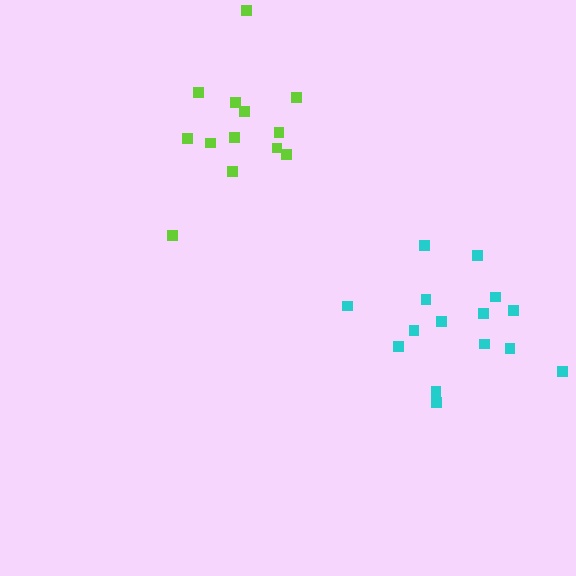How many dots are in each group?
Group 1: 13 dots, Group 2: 15 dots (28 total).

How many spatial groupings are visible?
There are 2 spatial groupings.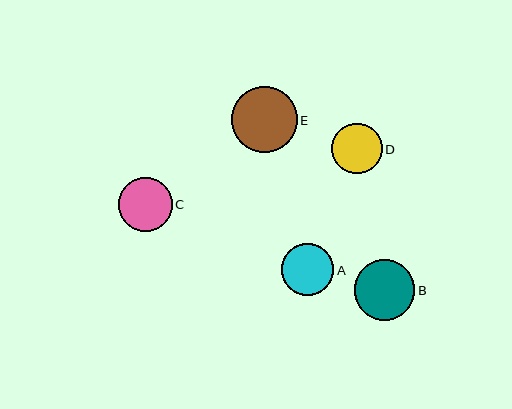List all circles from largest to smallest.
From largest to smallest: E, B, C, A, D.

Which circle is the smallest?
Circle D is the smallest with a size of approximately 51 pixels.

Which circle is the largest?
Circle E is the largest with a size of approximately 66 pixels.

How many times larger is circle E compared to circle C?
Circle E is approximately 1.2 times the size of circle C.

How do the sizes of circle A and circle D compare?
Circle A and circle D are approximately the same size.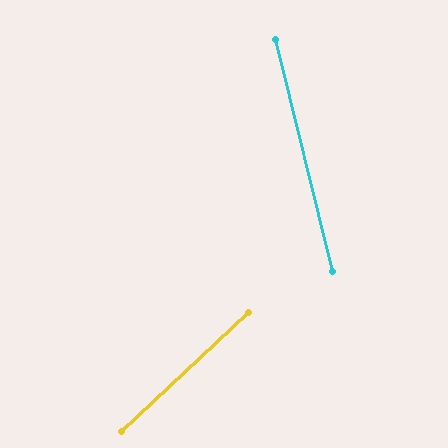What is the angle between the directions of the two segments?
Approximately 61 degrees.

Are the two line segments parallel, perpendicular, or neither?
Neither parallel nor perpendicular — they differ by about 61°.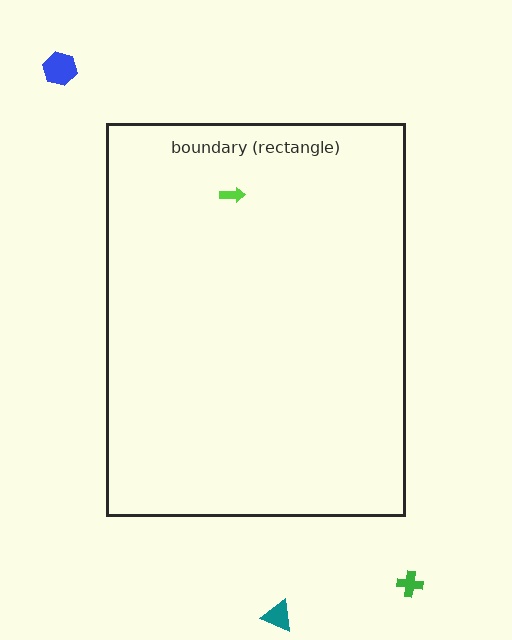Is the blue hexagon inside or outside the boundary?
Outside.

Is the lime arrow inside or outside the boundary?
Inside.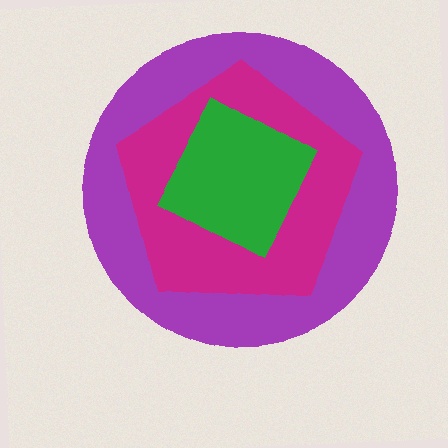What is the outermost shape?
The purple circle.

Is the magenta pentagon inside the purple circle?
Yes.